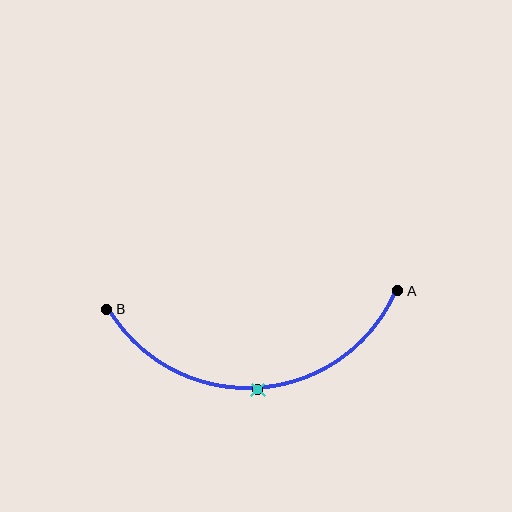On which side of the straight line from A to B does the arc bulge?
The arc bulges below the straight line connecting A and B.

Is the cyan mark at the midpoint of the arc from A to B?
Yes. The cyan mark lies on the arc at equal arc-length from both A and B — it is the arc midpoint.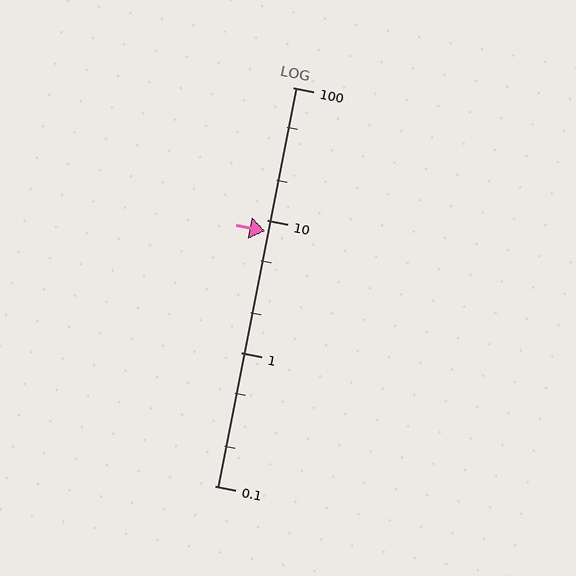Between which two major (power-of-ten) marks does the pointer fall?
The pointer is between 1 and 10.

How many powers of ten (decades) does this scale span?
The scale spans 3 decades, from 0.1 to 100.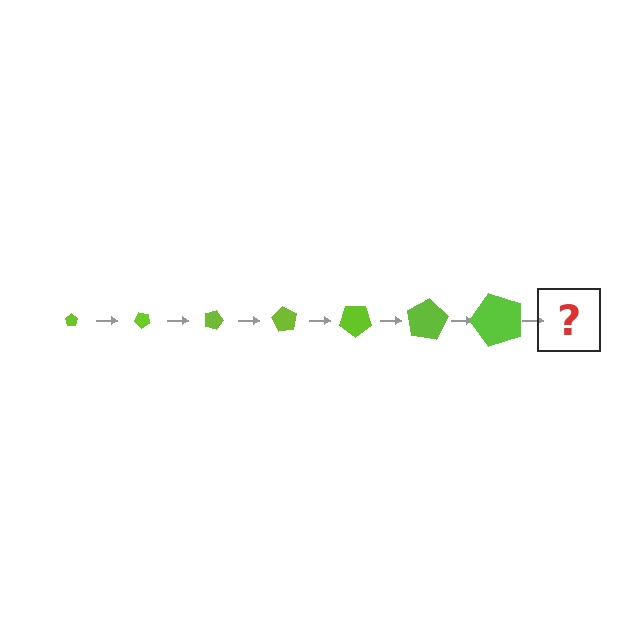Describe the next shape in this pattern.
It should be a pentagon, larger than the previous one and rotated 315 degrees from the start.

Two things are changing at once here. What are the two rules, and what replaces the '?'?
The two rules are that the pentagon grows larger each step and it rotates 45 degrees each step. The '?' should be a pentagon, larger than the previous one and rotated 315 degrees from the start.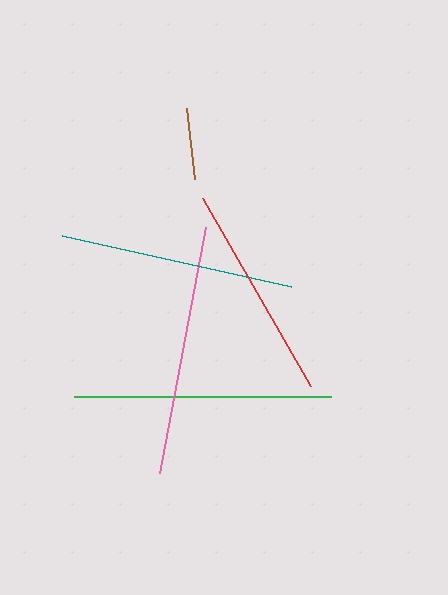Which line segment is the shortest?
The brown line is the shortest at approximately 71 pixels.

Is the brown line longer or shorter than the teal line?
The teal line is longer than the brown line.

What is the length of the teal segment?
The teal segment is approximately 235 pixels long.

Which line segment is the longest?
The green line is the longest at approximately 257 pixels.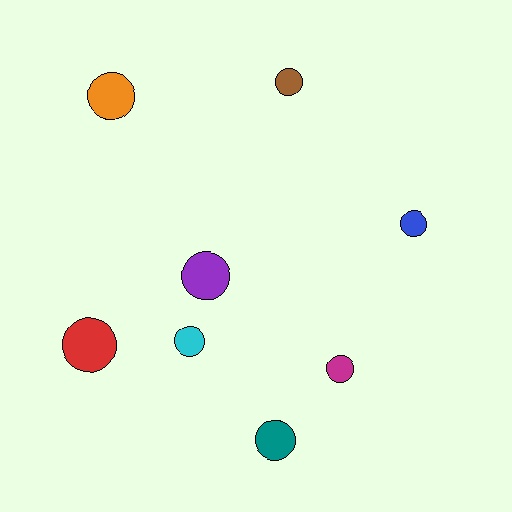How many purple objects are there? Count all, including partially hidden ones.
There is 1 purple object.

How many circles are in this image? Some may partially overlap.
There are 8 circles.